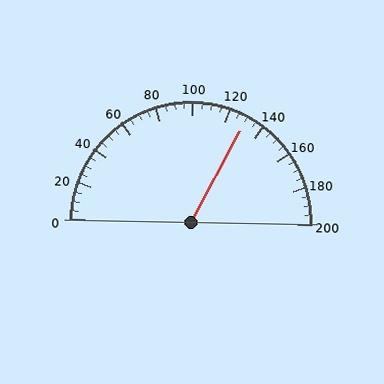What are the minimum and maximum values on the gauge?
The gauge ranges from 0 to 200.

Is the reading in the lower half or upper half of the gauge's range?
The reading is in the upper half of the range (0 to 200).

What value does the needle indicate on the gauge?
The needle indicates approximately 130.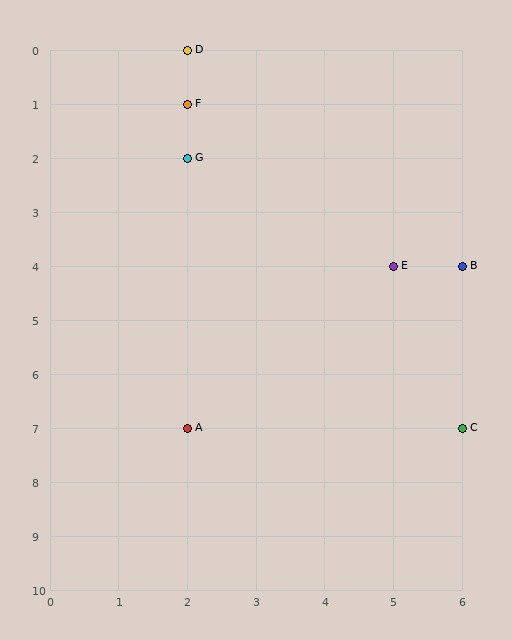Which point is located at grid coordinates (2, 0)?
Point D is at (2, 0).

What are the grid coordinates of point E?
Point E is at grid coordinates (5, 4).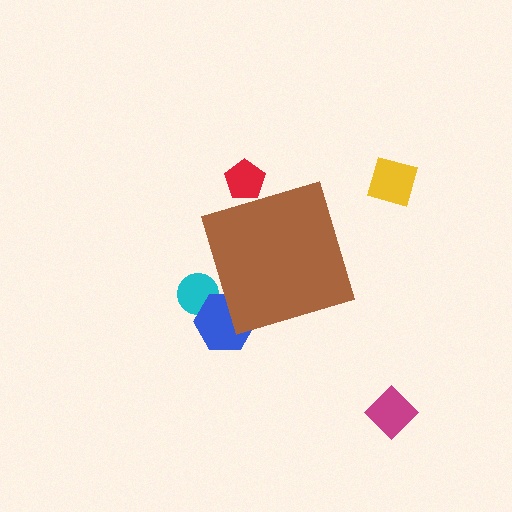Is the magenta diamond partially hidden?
No, the magenta diamond is fully visible.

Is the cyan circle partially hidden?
Yes, the cyan circle is partially hidden behind the brown diamond.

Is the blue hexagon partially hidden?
Yes, the blue hexagon is partially hidden behind the brown diamond.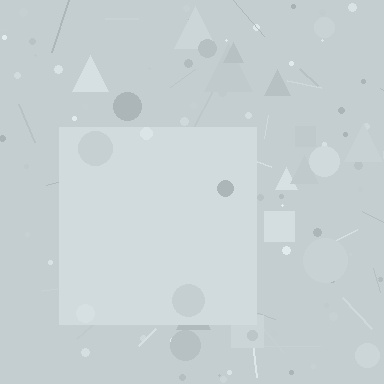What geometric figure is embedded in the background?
A square is embedded in the background.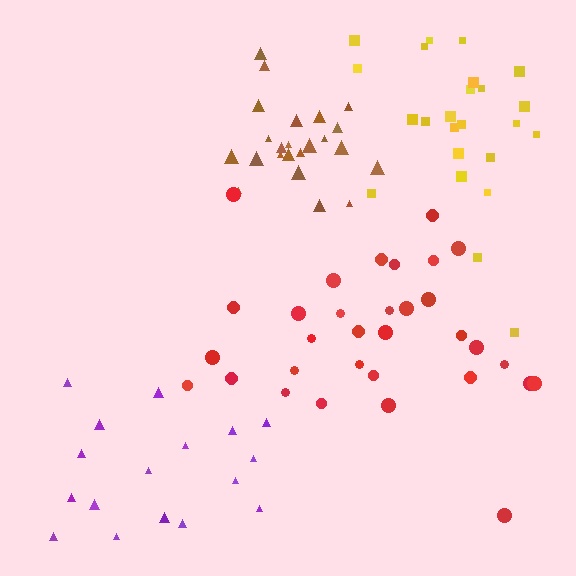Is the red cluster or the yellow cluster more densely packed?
Red.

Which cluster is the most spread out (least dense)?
Purple.